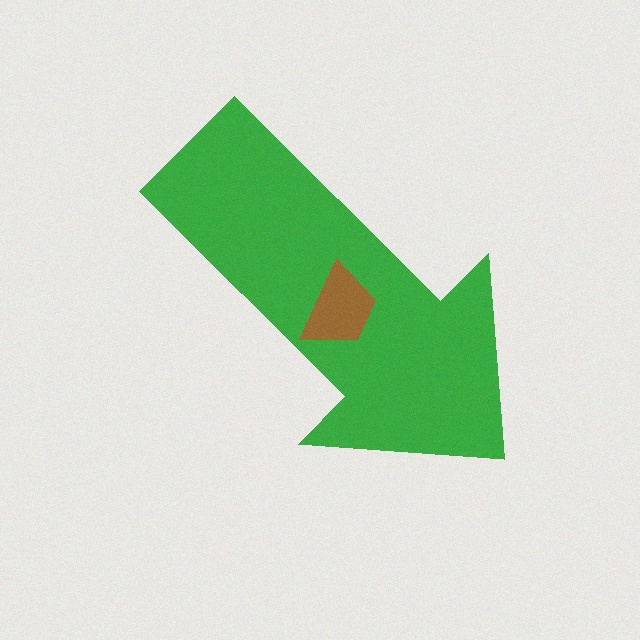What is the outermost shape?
The green arrow.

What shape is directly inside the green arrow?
The brown trapezoid.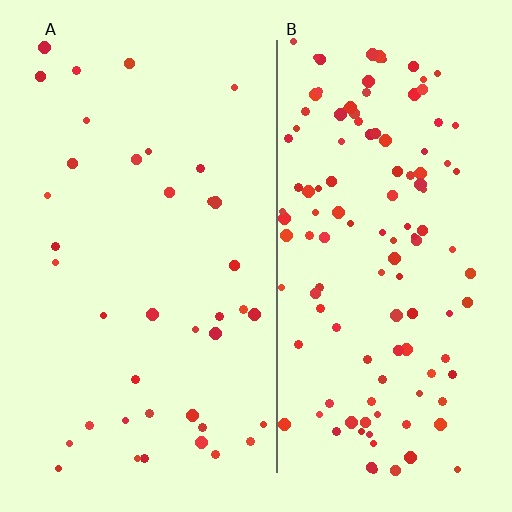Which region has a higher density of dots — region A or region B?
B (the right).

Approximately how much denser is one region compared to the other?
Approximately 3.1× — region B over region A.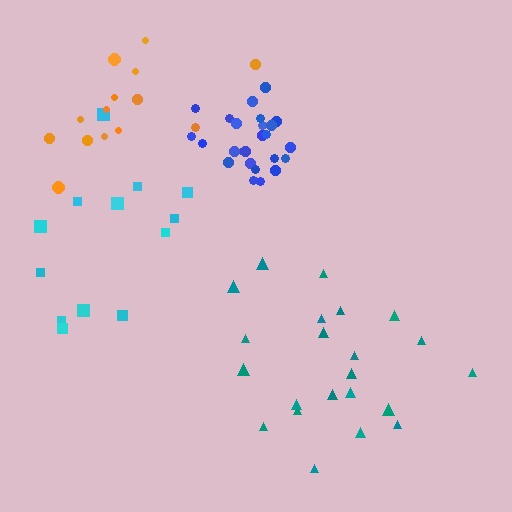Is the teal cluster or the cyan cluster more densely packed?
Teal.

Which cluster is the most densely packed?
Blue.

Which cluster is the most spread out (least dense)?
Cyan.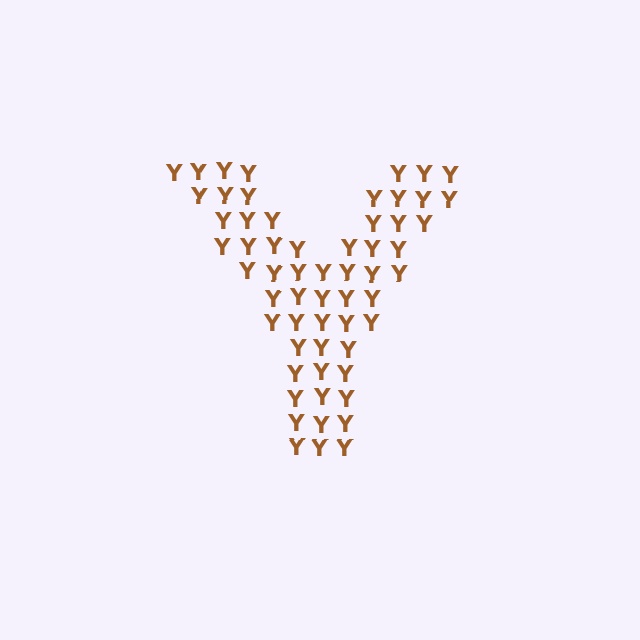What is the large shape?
The large shape is the letter Y.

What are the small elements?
The small elements are letter Y's.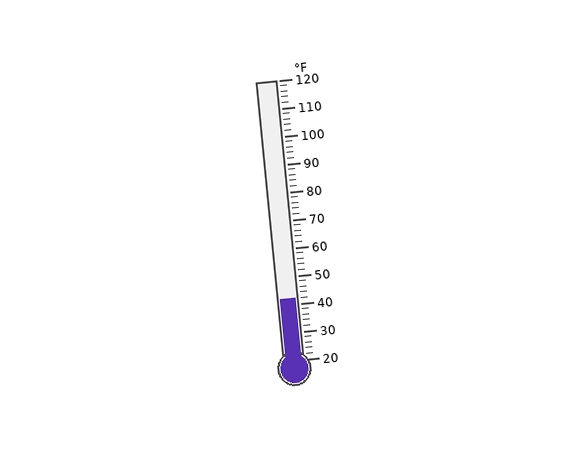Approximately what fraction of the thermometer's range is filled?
The thermometer is filled to approximately 20% of its range.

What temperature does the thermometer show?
The thermometer shows approximately 42°F.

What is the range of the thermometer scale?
The thermometer scale ranges from 20°F to 120°F.